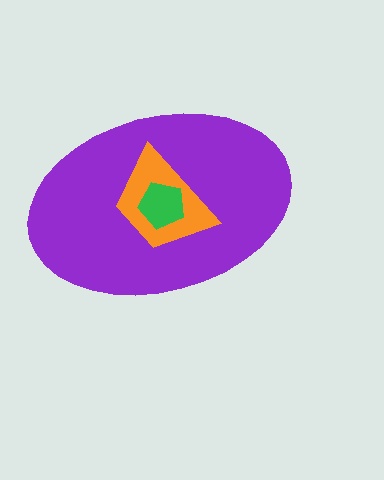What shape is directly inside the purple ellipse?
The orange trapezoid.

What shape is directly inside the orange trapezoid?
The green pentagon.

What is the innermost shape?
The green pentagon.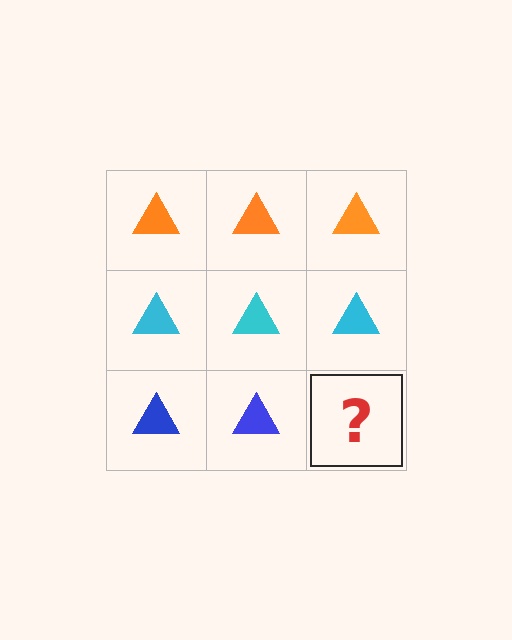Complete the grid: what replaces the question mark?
The question mark should be replaced with a blue triangle.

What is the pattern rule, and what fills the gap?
The rule is that each row has a consistent color. The gap should be filled with a blue triangle.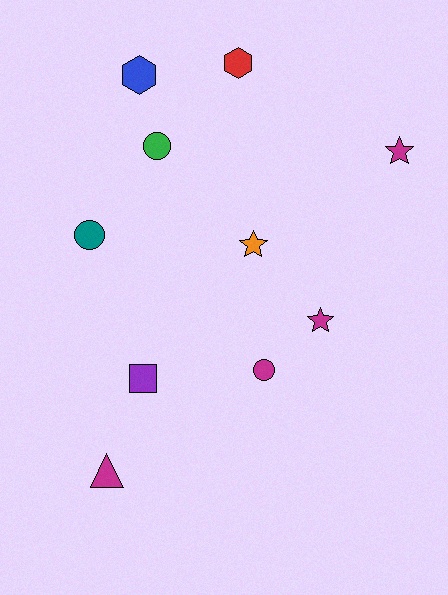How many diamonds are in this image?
There are no diamonds.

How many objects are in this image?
There are 10 objects.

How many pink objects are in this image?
There are no pink objects.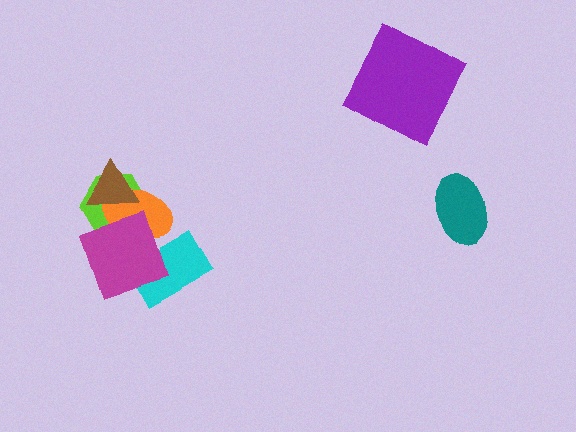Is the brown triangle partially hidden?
Yes, it is partially covered by another shape.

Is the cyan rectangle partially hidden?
Yes, it is partially covered by another shape.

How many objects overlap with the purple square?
0 objects overlap with the purple square.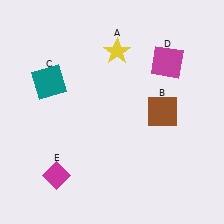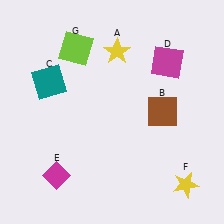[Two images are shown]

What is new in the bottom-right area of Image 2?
A yellow star (F) was added in the bottom-right area of Image 2.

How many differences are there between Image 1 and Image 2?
There are 2 differences between the two images.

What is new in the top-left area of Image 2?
A lime square (G) was added in the top-left area of Image 2.